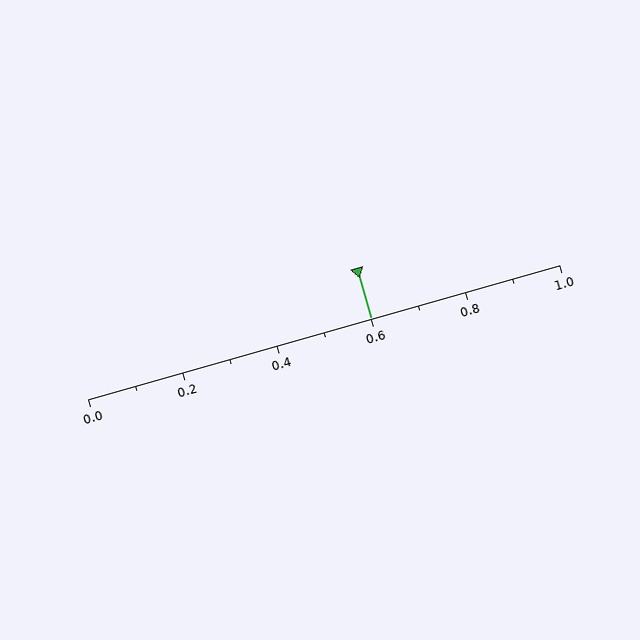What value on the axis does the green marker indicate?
The marker indicates approximately 0.6.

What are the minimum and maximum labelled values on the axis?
The axis runs from 0.0 to 1.0.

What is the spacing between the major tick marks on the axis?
The major ticks are spaced 0.2 apart.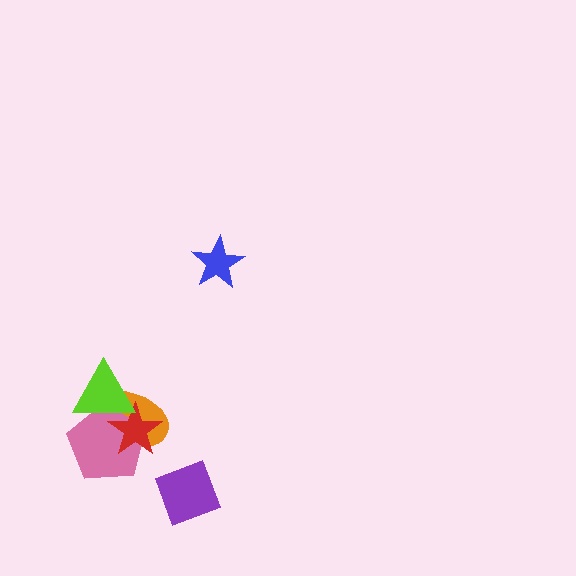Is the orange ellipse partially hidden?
Yes, it is partially covered by another shape.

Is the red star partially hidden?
Yes, it is partially covered by another shape.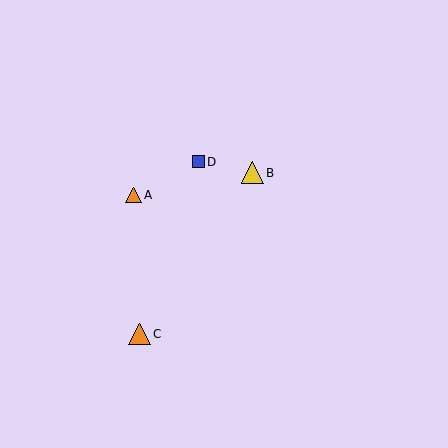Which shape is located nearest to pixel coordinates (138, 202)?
The orange triangle (labeled A) at (134, 195) is nearest to that location.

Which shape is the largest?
The yellow triangle (labeled B) is the largest.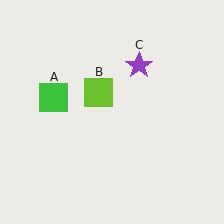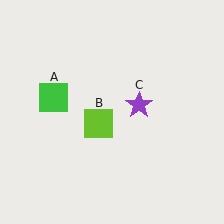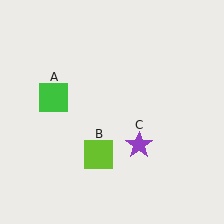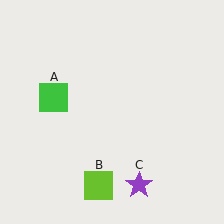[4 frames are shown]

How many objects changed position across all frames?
2 objects changed position: lime square (object B), purple star (object C).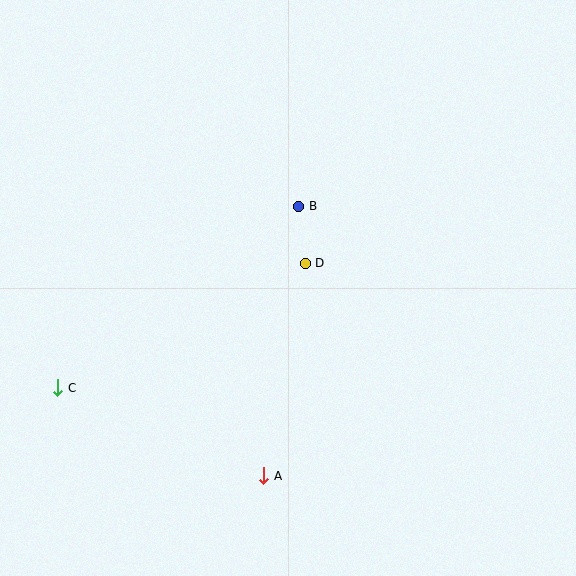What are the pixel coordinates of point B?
Point B is at (299, 206).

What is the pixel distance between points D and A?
The distance between D and A is 217 pixels.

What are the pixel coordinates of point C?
Point C is at (58, 388).